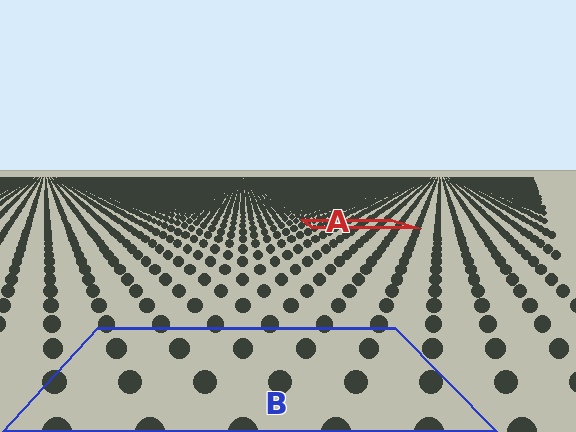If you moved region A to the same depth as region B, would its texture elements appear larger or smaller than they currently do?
They would appear larger. At a closer depth, the same texture elements are projected at a bigger on-screen size.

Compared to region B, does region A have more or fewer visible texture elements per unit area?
Region A has more texture elements per unit area — they are packed more densely because it is farther away.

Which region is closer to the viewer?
Region B is closer. The texture elements there are larger and more spread out.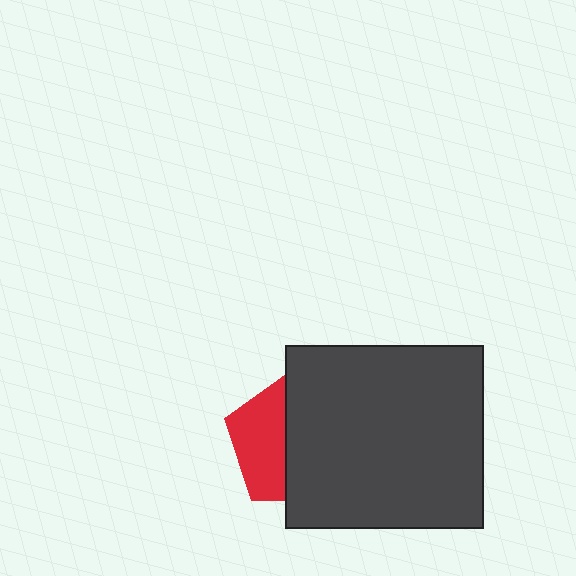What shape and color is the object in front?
The object in front is a dark gray rectangle.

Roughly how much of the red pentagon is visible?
A small part of it is visible (roughly 40%).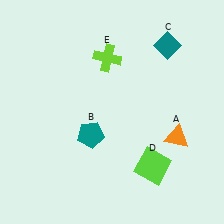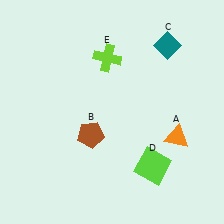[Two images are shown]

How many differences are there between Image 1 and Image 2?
There is 1 difference between the two images.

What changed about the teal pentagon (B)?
In Image 1, B is teal. In Image 2, it changed to brown.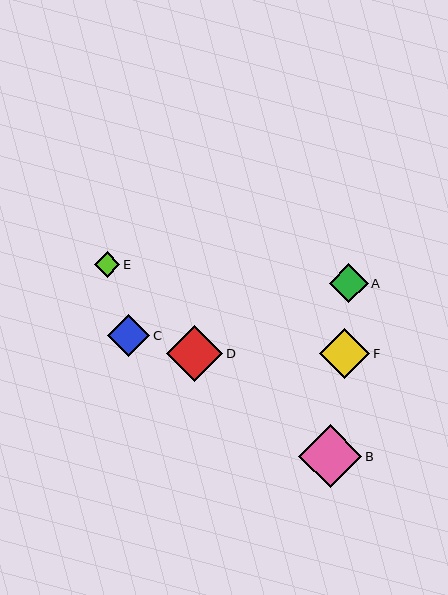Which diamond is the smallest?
Diamond E is the smallest with a size of approximately 26 pixels.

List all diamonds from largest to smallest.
From largest to smallest: B, D, F, C, A, E.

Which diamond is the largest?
Diamond B is the largest with a size of approximately 63 pixels.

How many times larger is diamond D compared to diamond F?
Diamond D is approximately 1.1 times the size of diamond F.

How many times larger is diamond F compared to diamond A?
Diamond F is approximately 1.3 times the size of diamond A.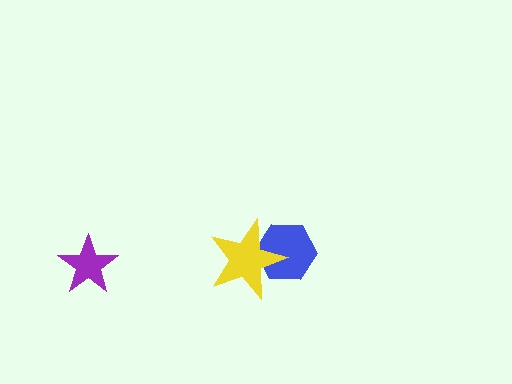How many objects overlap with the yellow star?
1 object overlaps with the yellow star.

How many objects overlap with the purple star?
0 objects overlap with the purple star.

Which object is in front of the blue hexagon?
The yellow star is in front of the blue hexagon.